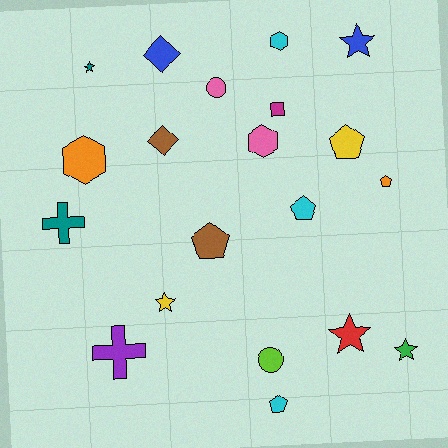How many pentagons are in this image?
There are 5 pentagons.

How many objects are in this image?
There are 20 objects.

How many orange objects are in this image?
There are 2 orange objects.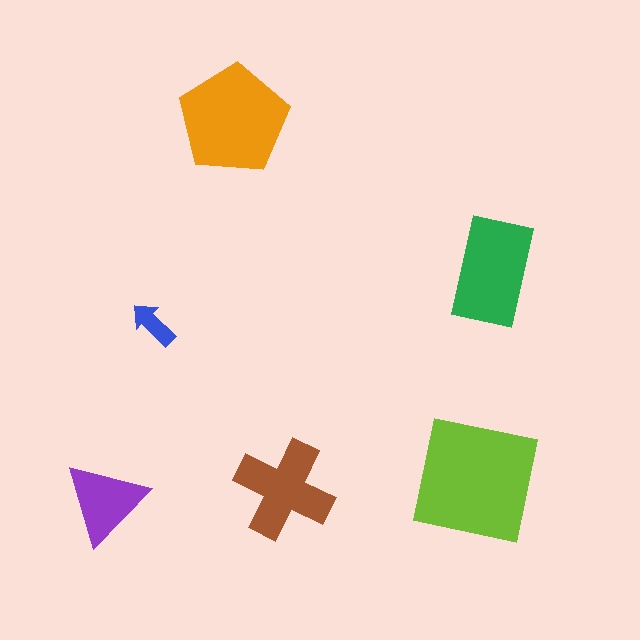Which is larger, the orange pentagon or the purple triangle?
The orange pentagon.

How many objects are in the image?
There are 6 objects in the image.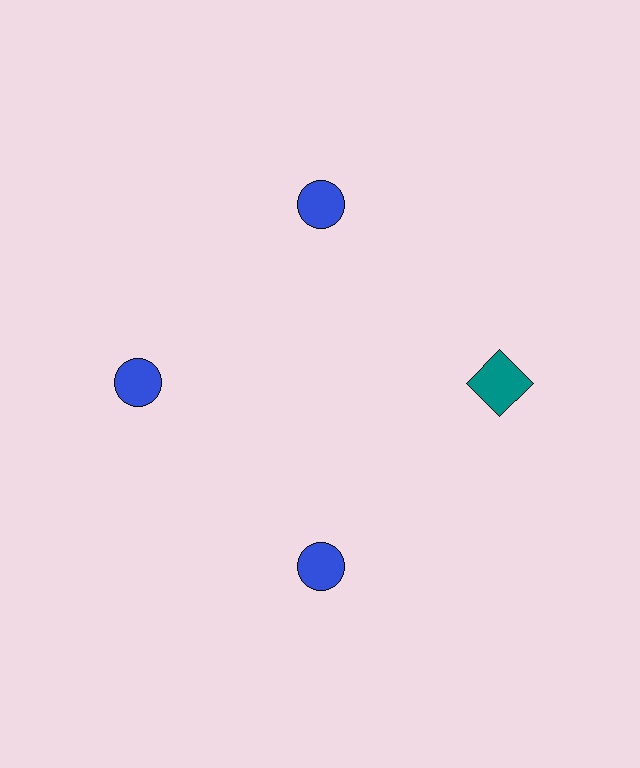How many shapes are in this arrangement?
There are 4 shapes arranged in a ring pattern.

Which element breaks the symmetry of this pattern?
The teal square at roughly the 3 o'clock position breaks the symmetry. All other shapes are blue circles.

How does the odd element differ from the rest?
It differs in both color (teal instead of blue) and shape (square instead of circle).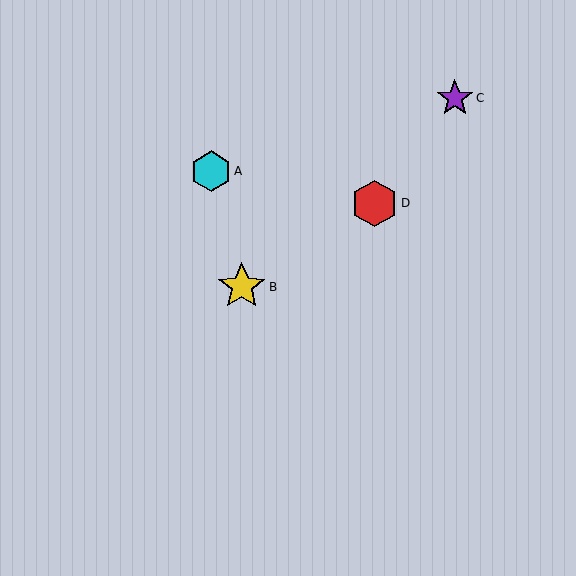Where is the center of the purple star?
The center of the purple star is at (455, 98).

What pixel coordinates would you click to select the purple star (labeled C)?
Click at (455, 98) to select the purple star C.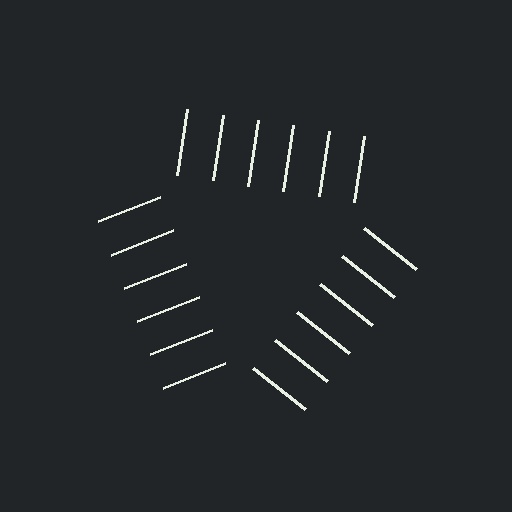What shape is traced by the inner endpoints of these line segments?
An illusory triangle — the line segments terminate on its edges but no continuous stroke is drawn.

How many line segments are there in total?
18 — 6 along each of the 3 edges.